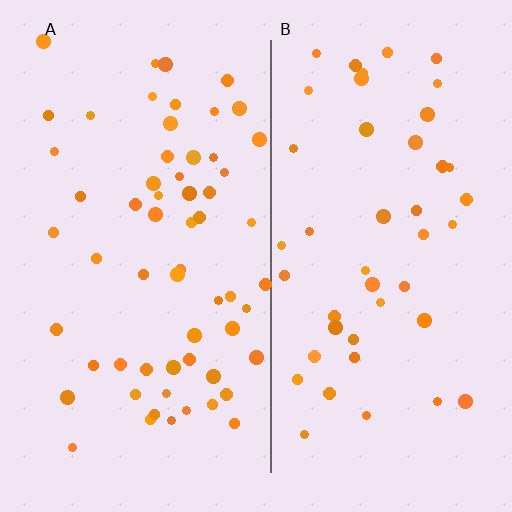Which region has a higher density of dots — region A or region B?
A (the left).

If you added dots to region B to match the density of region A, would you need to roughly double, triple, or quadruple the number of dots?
Approximately double.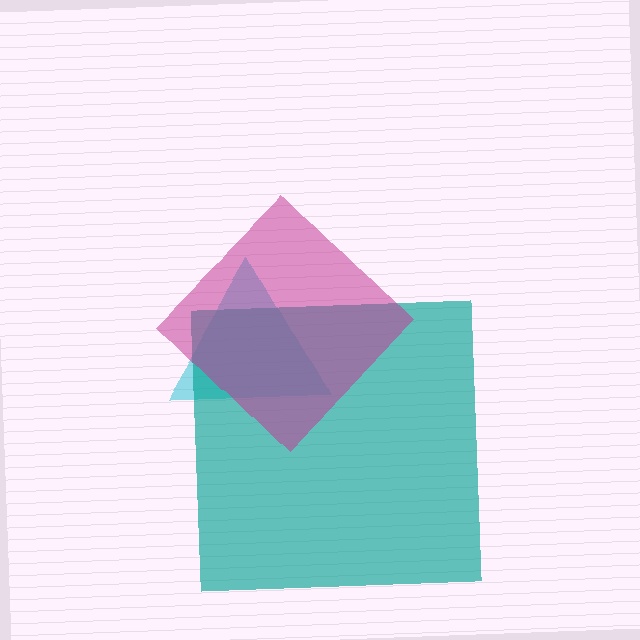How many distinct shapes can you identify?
There are 3 distinct shapes: a cyan triangle, a teal square, a magenta diamond.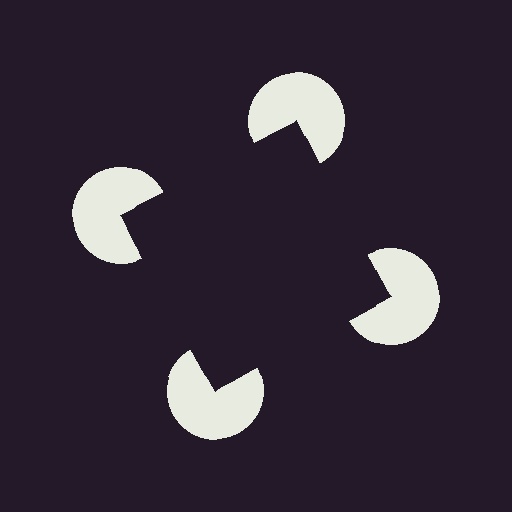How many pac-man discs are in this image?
There are 4 — one at each vertex of the illusory square.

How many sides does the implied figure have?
4 sides.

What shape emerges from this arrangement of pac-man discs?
An illusory square — its edges are inferred from the aligned wedge cuts in the pac-man discs, not physically drawn.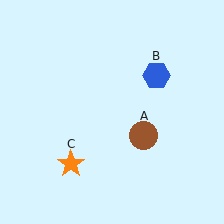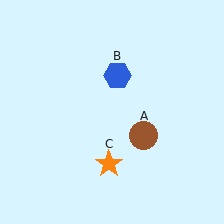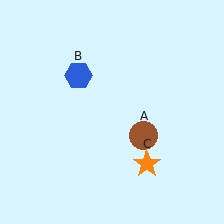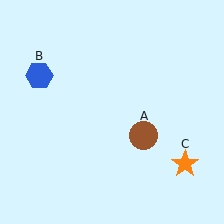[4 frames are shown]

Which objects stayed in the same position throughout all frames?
Brown circle (object A) remained stationary.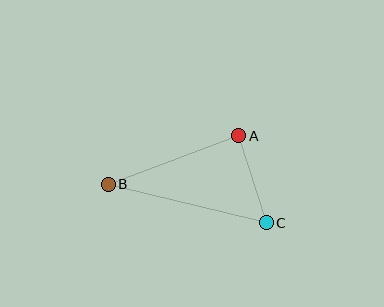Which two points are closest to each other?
Points A and C are closest to each other.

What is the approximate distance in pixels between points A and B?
The distance between A and B is approximately 139 pixels.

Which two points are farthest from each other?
Points B and C are farthest from each other.